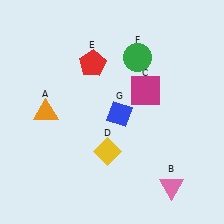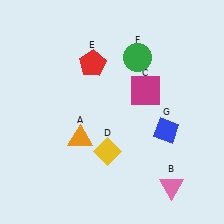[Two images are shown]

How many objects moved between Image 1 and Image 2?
2 objects moved between the two images.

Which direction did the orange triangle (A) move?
The orange triangle (A) moved right.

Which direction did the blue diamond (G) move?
The blue diamond (G) moved right.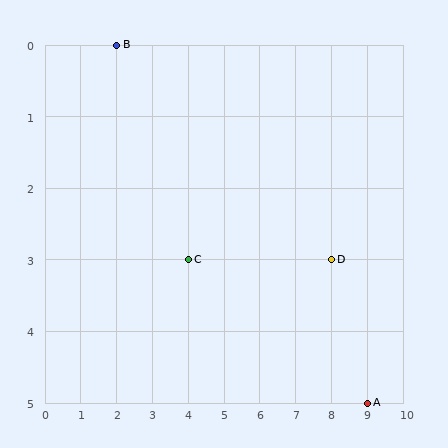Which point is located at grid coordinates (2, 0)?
Point B is at (2, 0).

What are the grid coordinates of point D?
Point D is at grid coordinates (8, 3).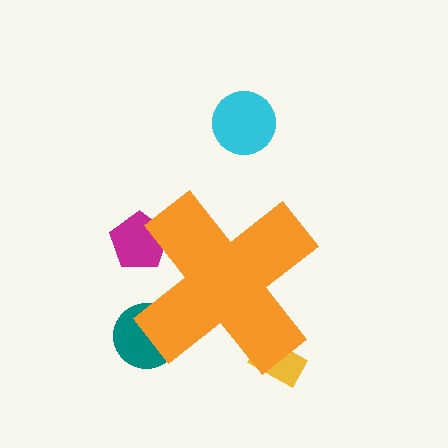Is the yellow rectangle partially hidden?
Yes, the yellow rectangle is partially hidden behind the orange cross.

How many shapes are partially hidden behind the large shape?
3 shapes are partially hidden.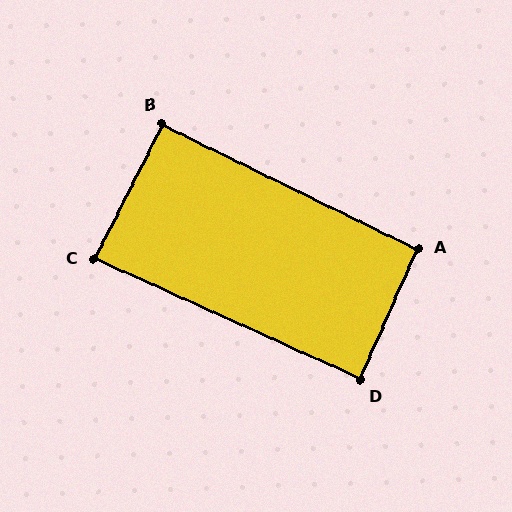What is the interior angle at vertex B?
Approximately 91 degrees (approximately right).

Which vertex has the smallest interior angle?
C, at approximately 88 degrees.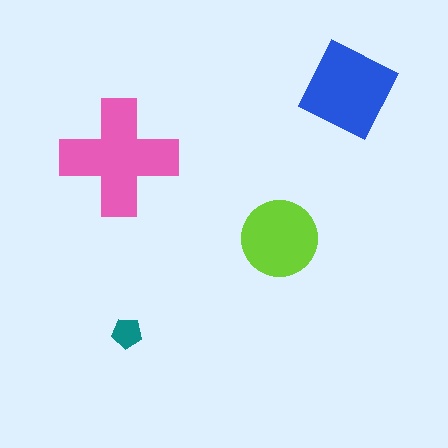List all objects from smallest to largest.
The teal pentagon, the lime circle, the blue diamond, the pink cross.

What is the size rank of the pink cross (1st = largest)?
1st.